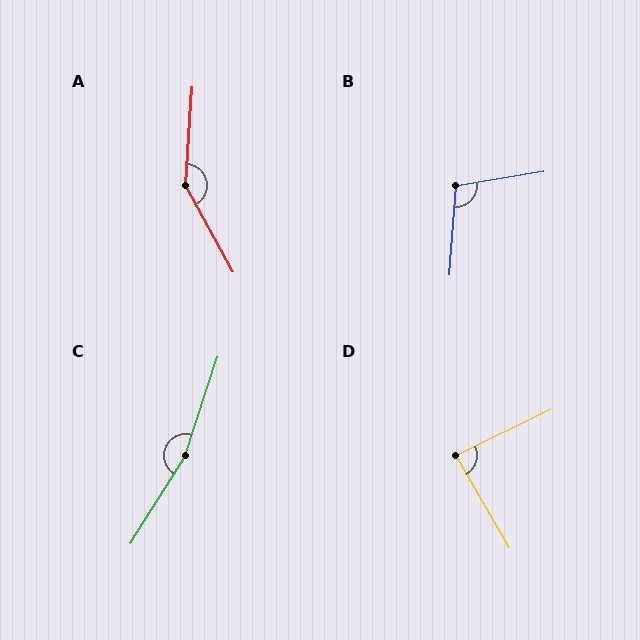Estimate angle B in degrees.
Approximately 104 degrees.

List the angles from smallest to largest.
D (86°), B (104°), A (147°), C (166°).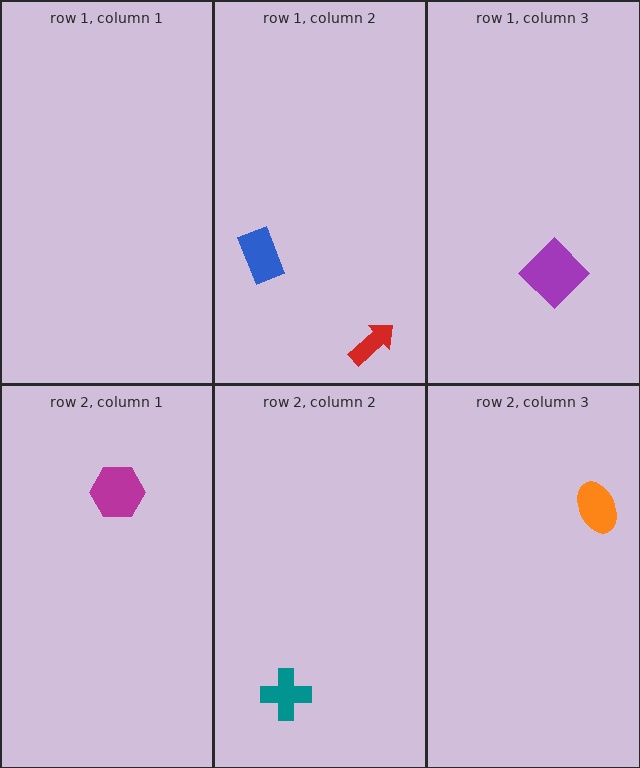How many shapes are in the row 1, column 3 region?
1.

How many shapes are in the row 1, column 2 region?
2.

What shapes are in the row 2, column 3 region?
The orange ellipse.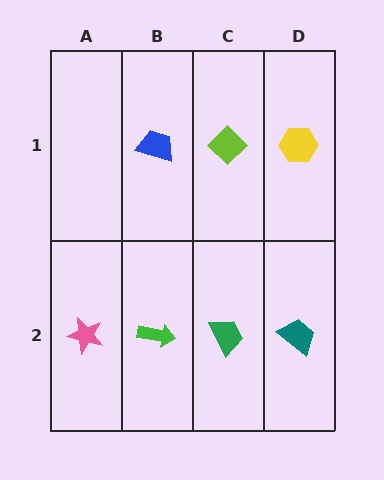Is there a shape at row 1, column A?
No, that cell is empty.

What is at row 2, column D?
A teal trapezoid.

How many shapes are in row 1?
3 shapes.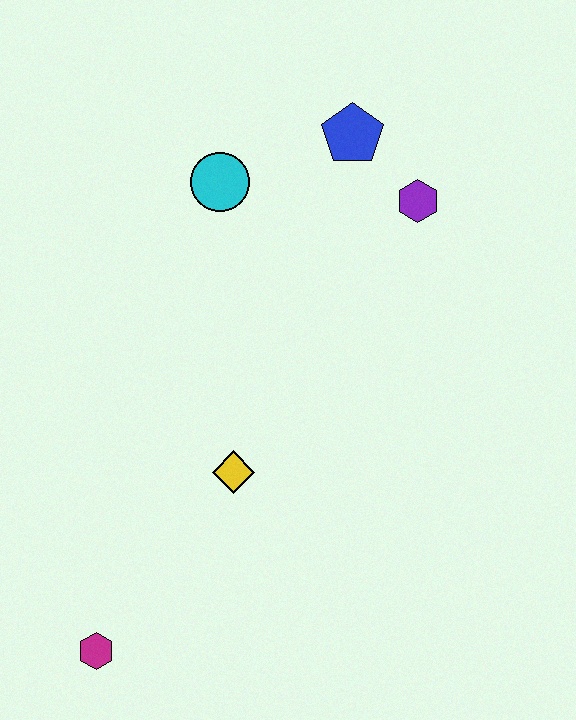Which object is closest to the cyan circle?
The blue pentagon is closest to the cyan circle.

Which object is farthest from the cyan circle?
The magenta hexagon is farthest from the cyan circle.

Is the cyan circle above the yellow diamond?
Yes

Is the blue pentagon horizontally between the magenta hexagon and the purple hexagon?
Yes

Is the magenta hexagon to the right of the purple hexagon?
No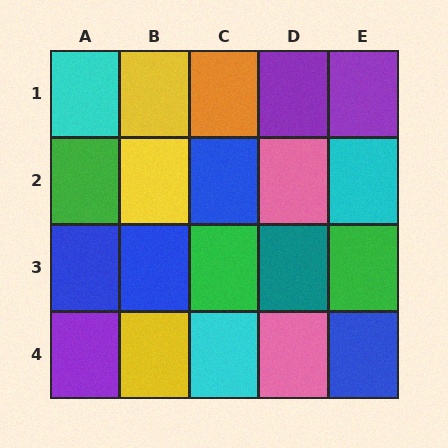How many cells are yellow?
3 cells are yellow.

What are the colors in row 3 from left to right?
Blue, blue, green, teal, green.